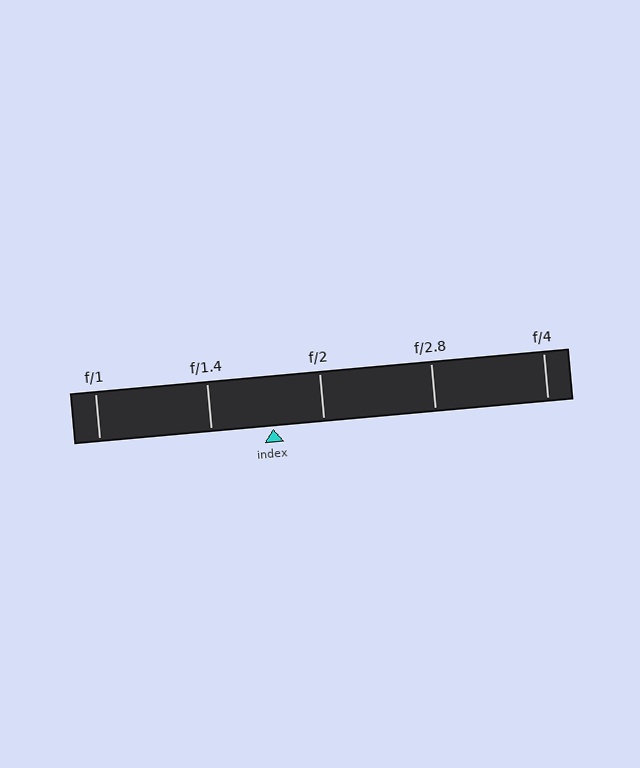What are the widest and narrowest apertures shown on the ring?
The widest aperture shown is f/1 and the narrowest is f/4.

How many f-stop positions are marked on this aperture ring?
There are 5 f-stop positions marked.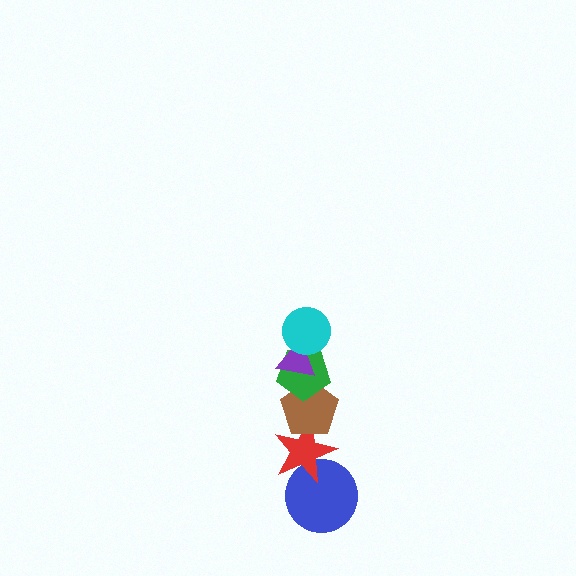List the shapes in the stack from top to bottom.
From top to bottom: the cyan circle, the purple triangle, the green pentagon, the brown pentagon, the red star, the blue circle.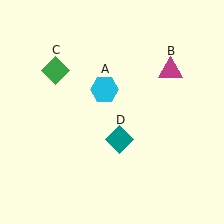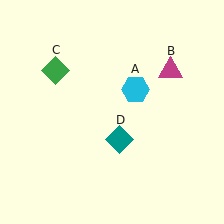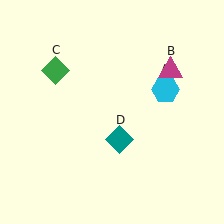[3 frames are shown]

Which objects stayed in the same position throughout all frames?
Magenta triangle (object B) and green diamond (object C) and teal diamond (object D) remained stationary.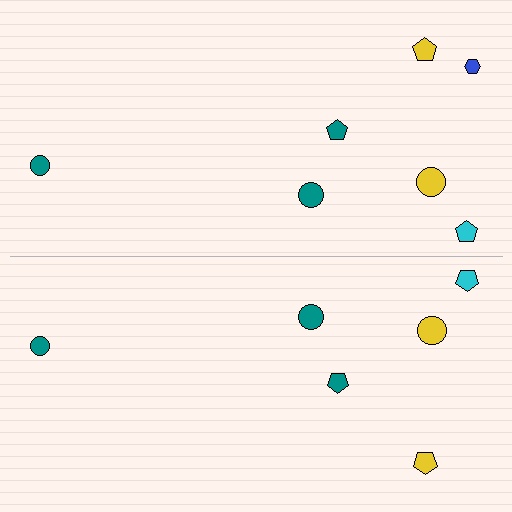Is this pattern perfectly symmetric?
No, the pattern is not perfectly symmetric. A blue hexagon is missing from the bottom side.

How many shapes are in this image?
There are 13 shapes in this image.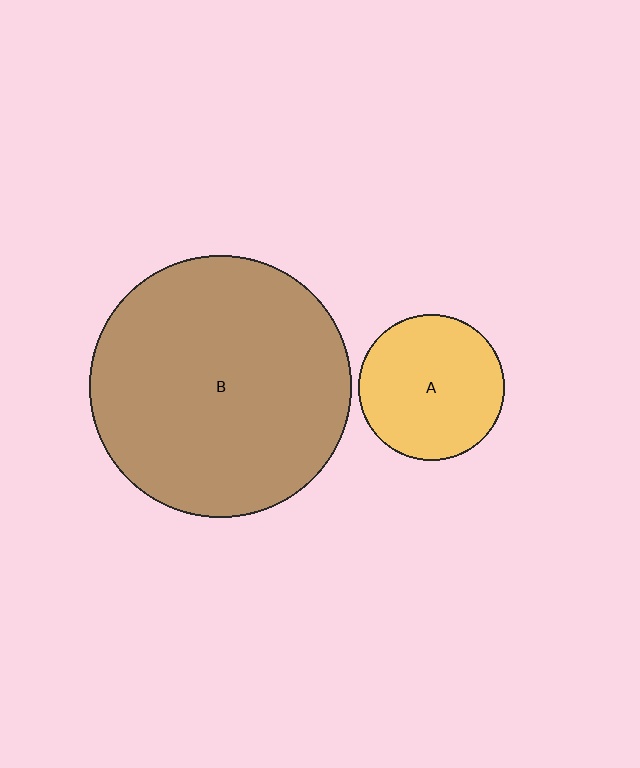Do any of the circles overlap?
No, none of the circles overlap.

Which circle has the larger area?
Circle B (brown).